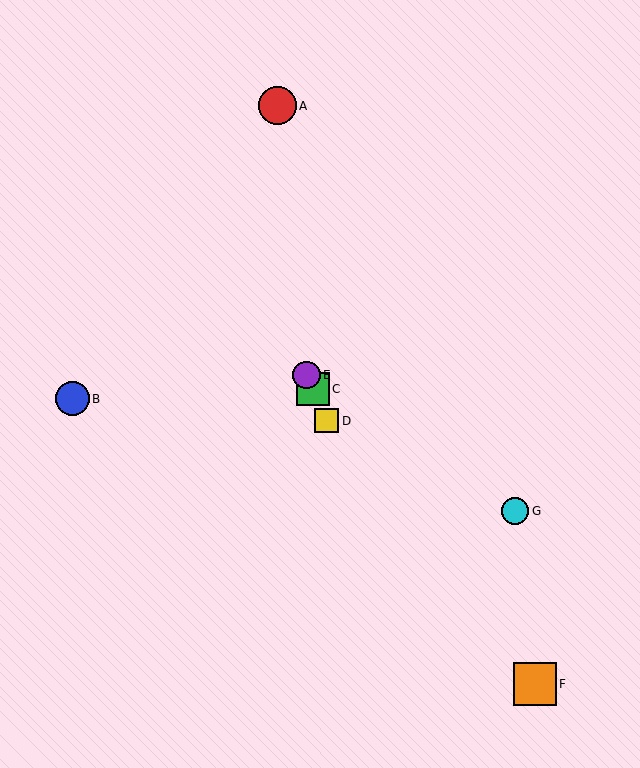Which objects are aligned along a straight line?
Objects C, D, E are aligned along a straight line.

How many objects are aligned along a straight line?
3 objects (C, D, E) are aligned along a straight line.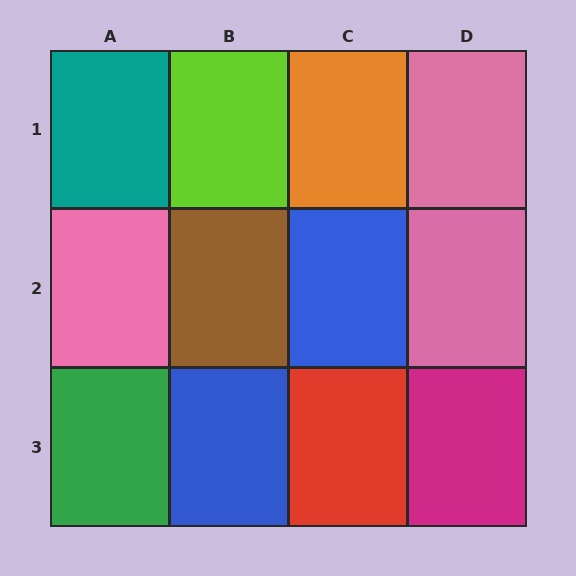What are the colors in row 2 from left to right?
Pink, brown, blue, pink.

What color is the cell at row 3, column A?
Green.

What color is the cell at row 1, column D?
Pink.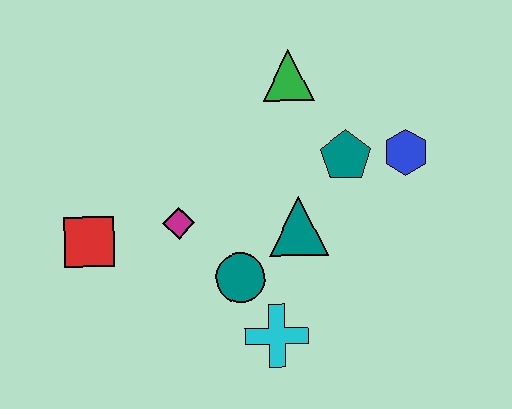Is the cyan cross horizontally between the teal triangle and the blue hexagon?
No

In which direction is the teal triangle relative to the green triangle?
The teal triangle is below the green triangle.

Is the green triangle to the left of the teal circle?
No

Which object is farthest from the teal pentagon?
The red square is farthest from the teal pentagon.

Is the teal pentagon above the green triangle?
No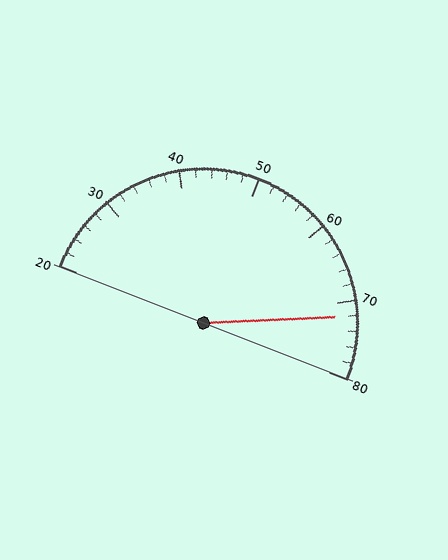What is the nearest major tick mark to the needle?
The nearest major tick mark is 70.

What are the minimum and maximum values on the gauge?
The gauge ranges from 20 to 80.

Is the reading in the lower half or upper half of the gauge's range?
The reading is in the upper half of the range (20 to 80).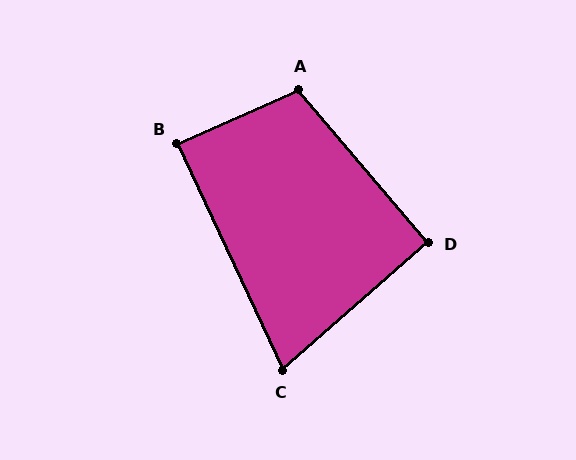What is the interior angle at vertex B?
Approximately 89 degrees (approximately right).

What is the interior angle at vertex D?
Approximately 91 degrees (approximately right).